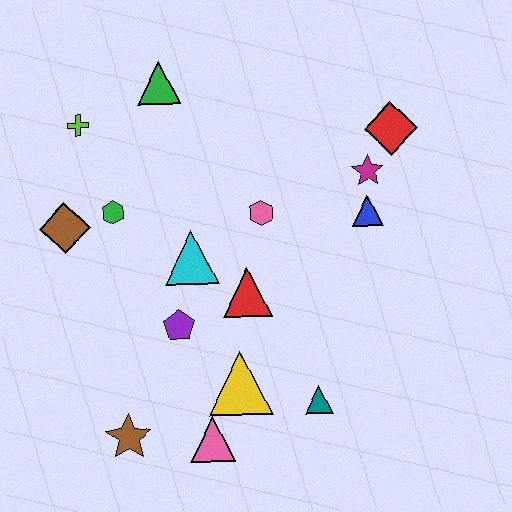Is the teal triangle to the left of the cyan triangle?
No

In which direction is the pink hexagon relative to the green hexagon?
The pink hexagon is to the right of the green hexagon.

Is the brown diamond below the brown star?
No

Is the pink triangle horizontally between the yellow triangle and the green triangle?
Yes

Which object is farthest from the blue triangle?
The brown star is farthest from the blue triangle.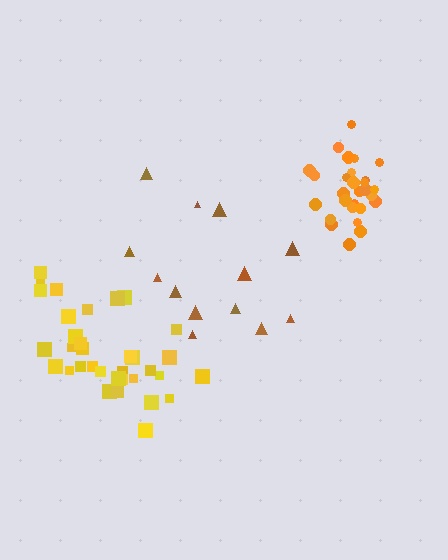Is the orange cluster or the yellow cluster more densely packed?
Orange.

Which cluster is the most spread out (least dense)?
Brown.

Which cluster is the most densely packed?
Orange.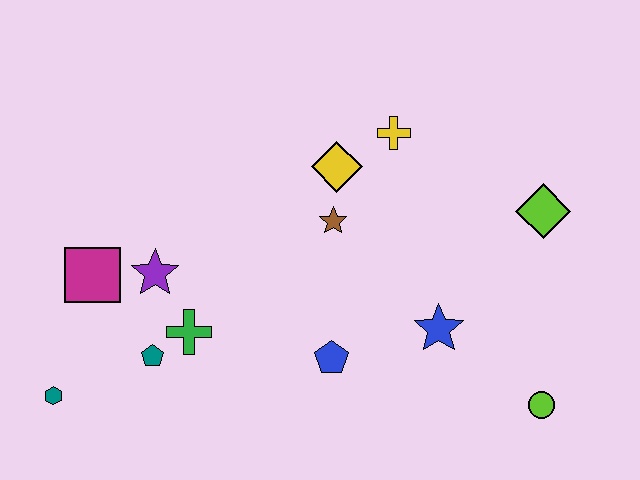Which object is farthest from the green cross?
The lime diamond is farthest from the green cross.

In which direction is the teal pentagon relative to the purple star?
The teal pentagon is below the purple star.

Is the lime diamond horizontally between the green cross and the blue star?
No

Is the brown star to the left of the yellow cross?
Yes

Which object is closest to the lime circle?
The blue star is closest to the lime circle.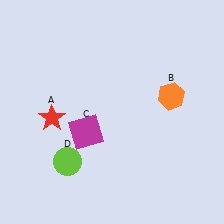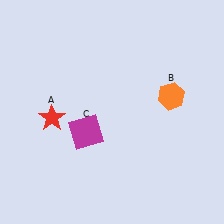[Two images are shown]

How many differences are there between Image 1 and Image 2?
There is 1 difference between the two images.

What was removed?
The lime circle (D) was removed in Image 2.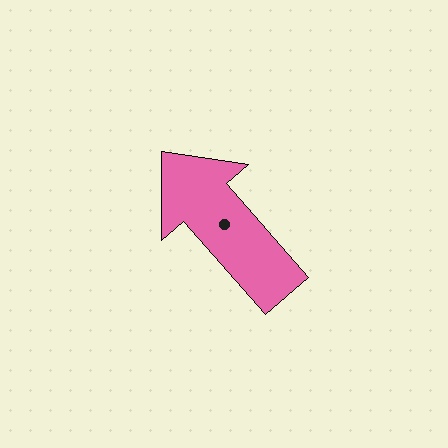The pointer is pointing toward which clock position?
Roughly 11 o'clock.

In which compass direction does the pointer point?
Northwest.